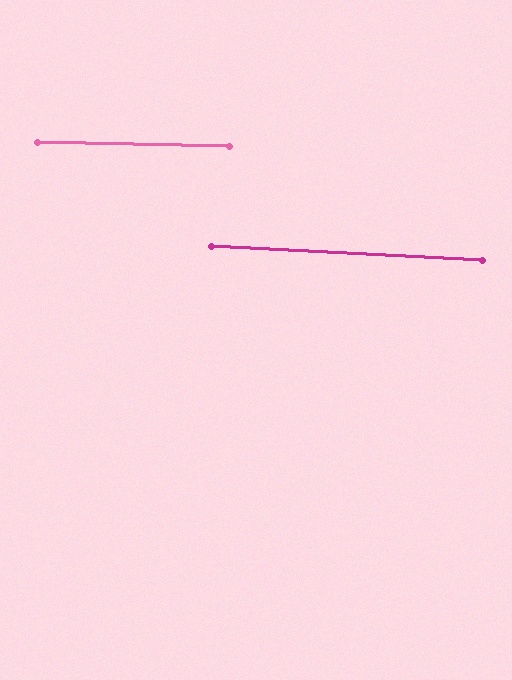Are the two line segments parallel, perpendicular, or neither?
Parallel — their directions differ by only 1.9°.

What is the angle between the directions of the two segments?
Approximately 2 degrees.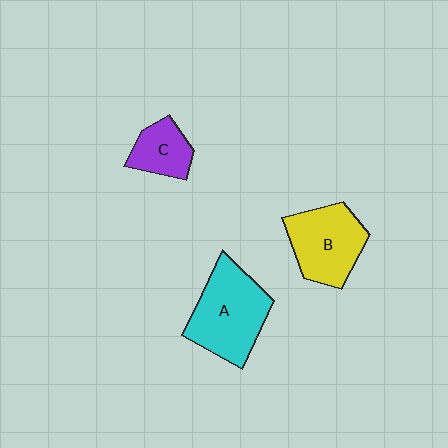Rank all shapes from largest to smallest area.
From largest to smallest: A (cyan), B (yellow), C (purple).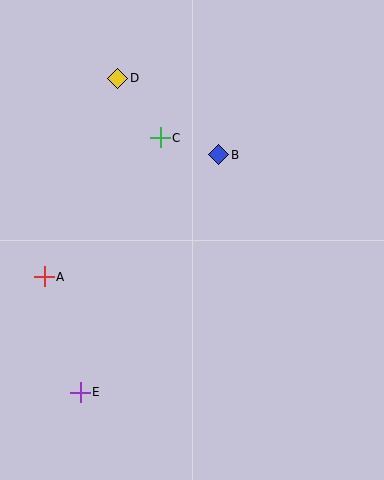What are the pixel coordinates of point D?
Point D is at (118, 78).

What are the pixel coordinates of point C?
Point C is at (160, 138).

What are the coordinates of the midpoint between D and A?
The midpoint between D and A is at (81, 178).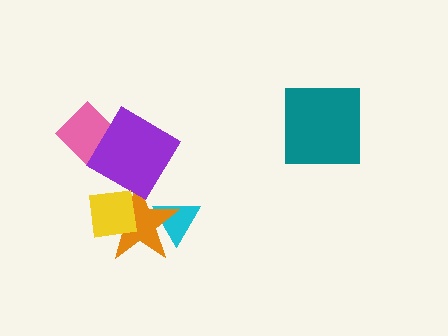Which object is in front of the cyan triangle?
The orange star is in front of the cyan triangle.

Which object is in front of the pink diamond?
The purple diamond is in front of the pink diamond.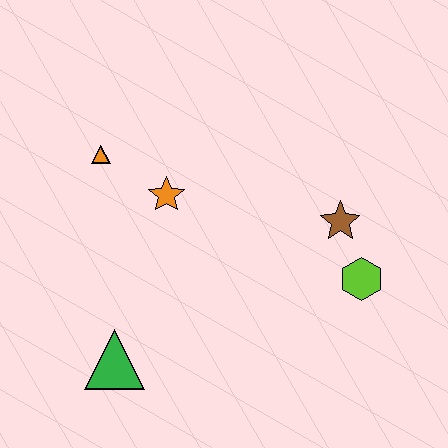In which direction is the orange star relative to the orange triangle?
The orange star is to the right of the orange triangle.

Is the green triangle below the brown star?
Yes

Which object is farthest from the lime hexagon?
The orange triangle is farthest from the lime hexagon.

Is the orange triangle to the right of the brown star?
No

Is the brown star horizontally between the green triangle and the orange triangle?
No